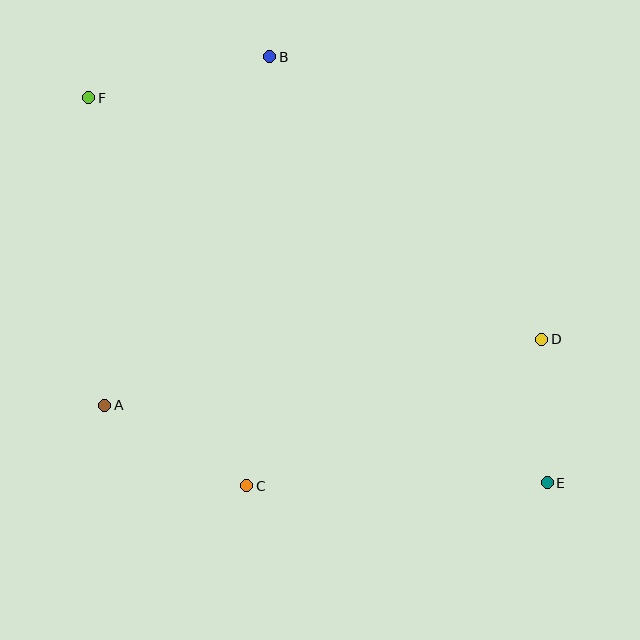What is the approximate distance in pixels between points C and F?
The distance between C and F is approximately 419 pixels.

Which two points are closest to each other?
Points D and E are closest to each other.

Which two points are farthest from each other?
Points E and F are farthest from each other.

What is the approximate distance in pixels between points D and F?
The distance between D and F is approximately 513 pixels.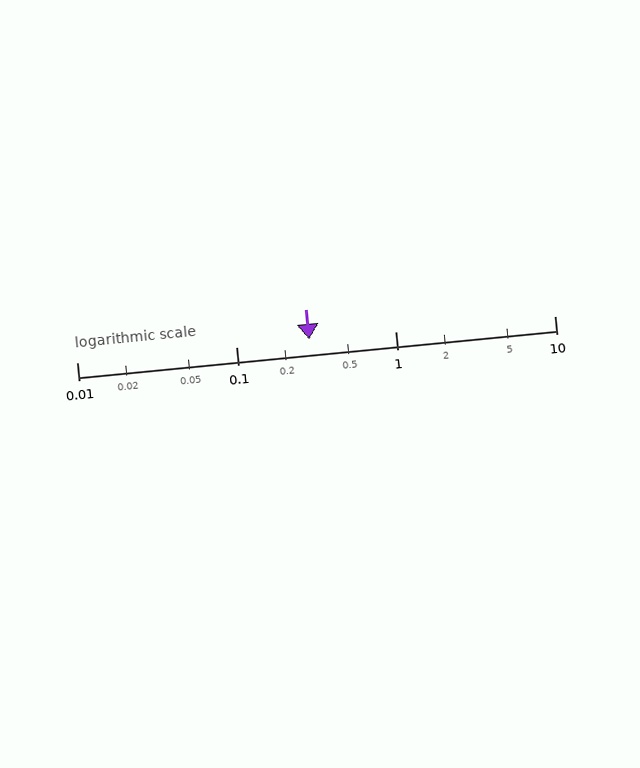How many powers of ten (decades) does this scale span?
The scale spans 3 decades, from 0.01 to 10.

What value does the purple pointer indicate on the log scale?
The pointer indicates approximately 0.29.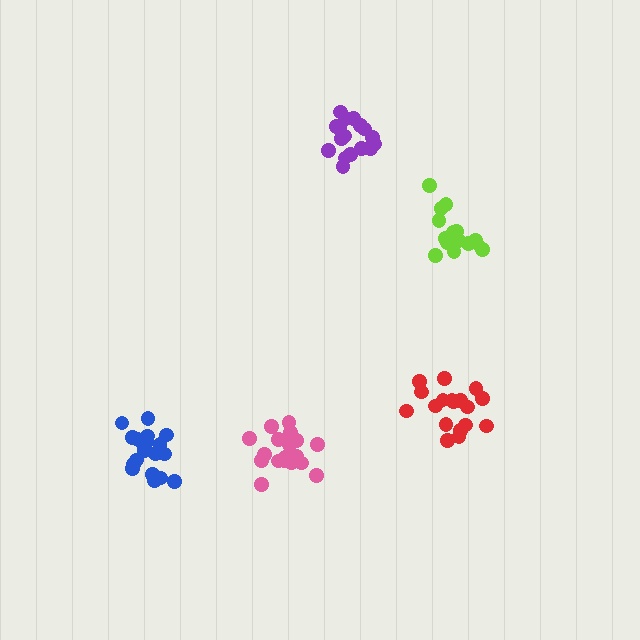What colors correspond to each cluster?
The clusters are colored: lime, blue, red, pink, purple.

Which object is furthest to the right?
The lime cluster is rightmost.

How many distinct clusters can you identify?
There are 5 distinct clusters.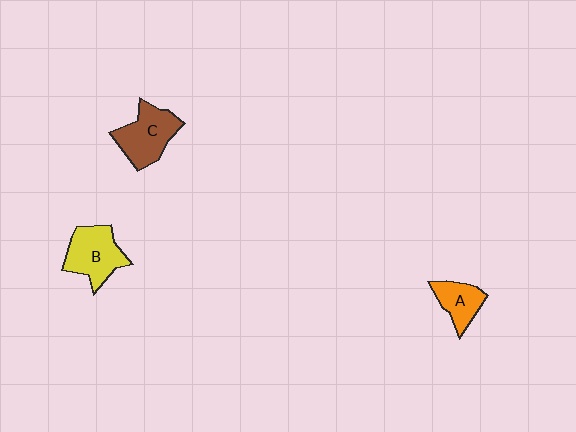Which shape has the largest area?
Shape C (brown).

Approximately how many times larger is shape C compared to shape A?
Approximately 1.5 times.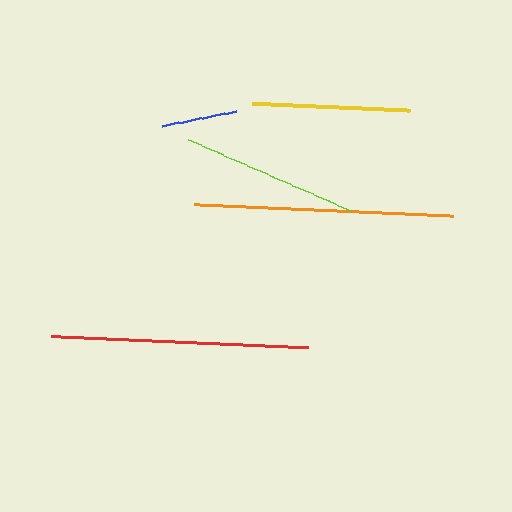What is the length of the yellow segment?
The yellow segment is approximately 158 pixels long.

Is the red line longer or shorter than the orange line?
The orange line is longer than the red line.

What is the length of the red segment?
The red segment is approximately 257 pixels long.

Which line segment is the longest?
The orange line is the longest at approximately 259 pixels.